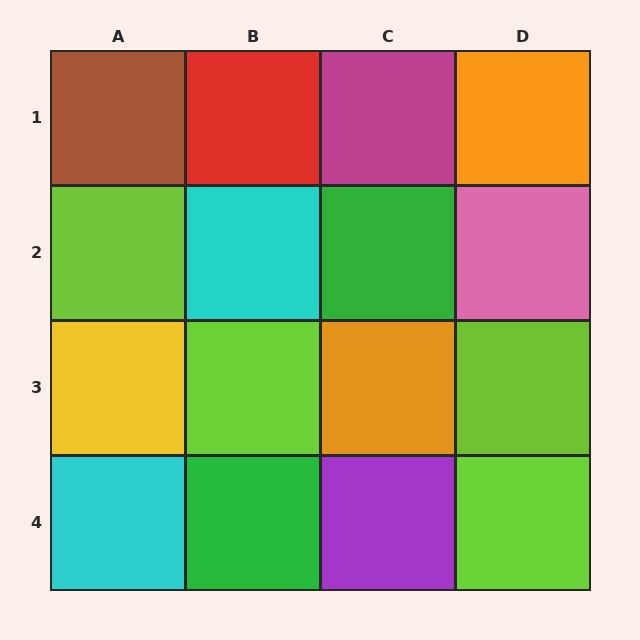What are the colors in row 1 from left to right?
Brown, red, magenta, orange.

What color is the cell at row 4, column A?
Cyan.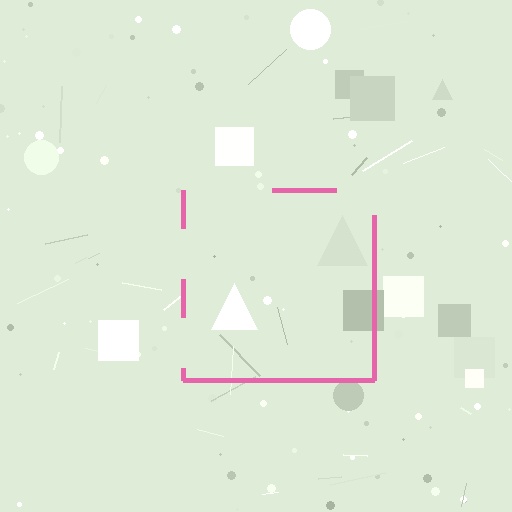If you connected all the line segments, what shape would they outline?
They would outline a square.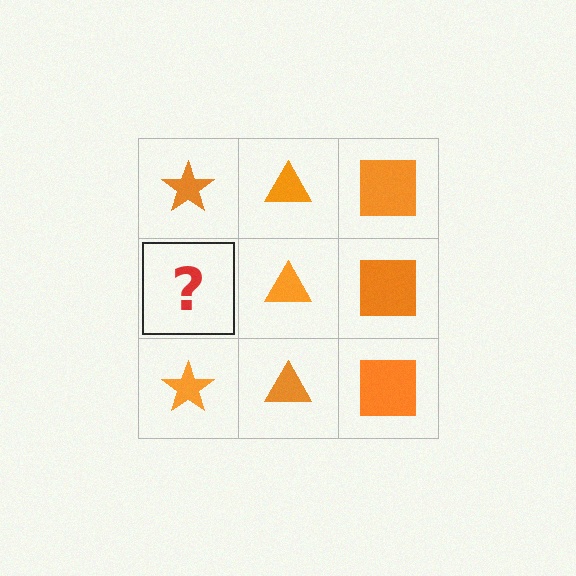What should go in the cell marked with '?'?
The missing cell should contain an orange star.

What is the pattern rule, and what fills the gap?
The rule is that each column has a consistent shape. The gap should be filled with an orange star.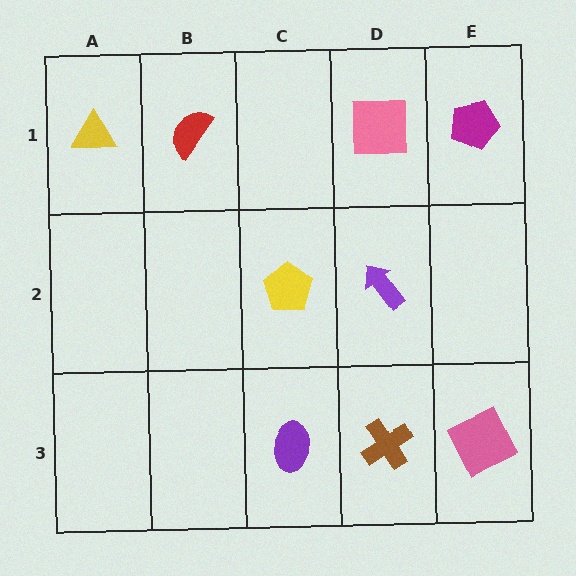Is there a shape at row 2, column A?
No, that cell is empty.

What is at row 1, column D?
A pink square.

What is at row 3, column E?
A pink square.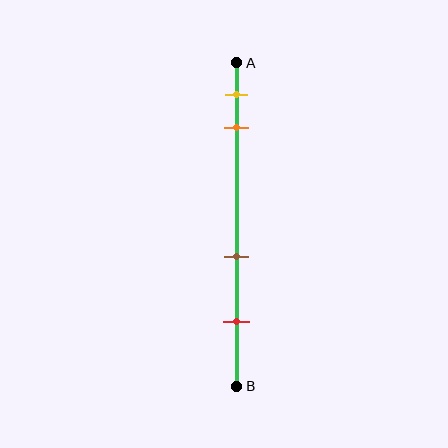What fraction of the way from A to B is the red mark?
The red mark is approximately 80% (0.8) of the way from A to B.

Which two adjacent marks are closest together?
The yellow and orange marks are the closest adjacent pair.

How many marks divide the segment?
There are 4 marks dividing the segment.